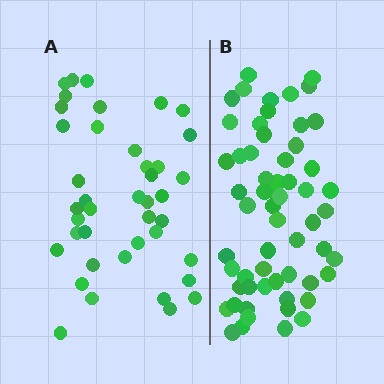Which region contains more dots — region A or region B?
Region B (the right region) has more dots.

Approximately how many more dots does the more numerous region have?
Region B has approximately 20 more dots than region A.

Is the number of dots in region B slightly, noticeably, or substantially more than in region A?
Region B has noticeably more, but not dramatically so. The ratio is roughly 1.4 to 1.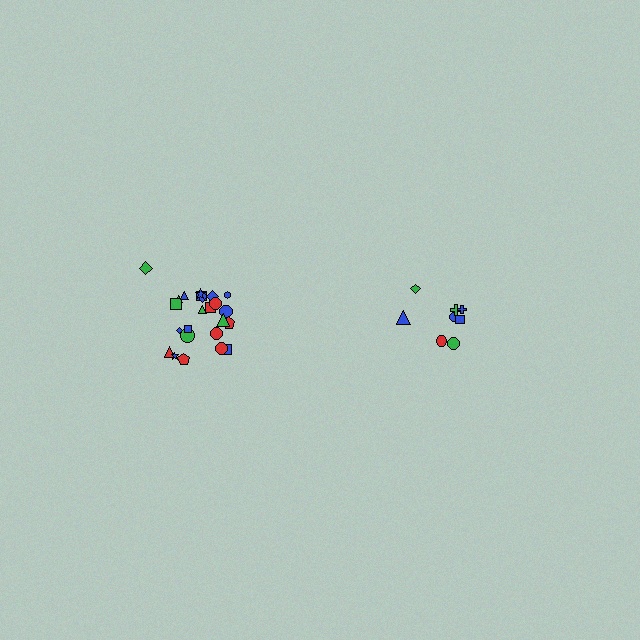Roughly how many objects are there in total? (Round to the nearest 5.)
Roughly 35 objects in total.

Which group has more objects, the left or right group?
The left group.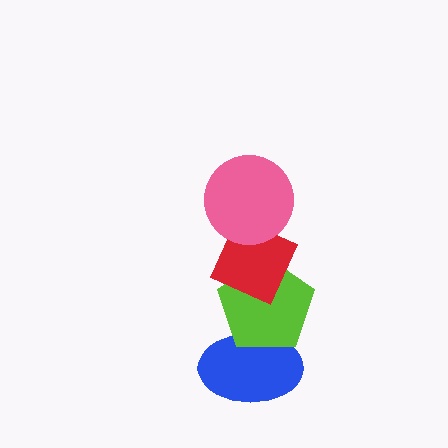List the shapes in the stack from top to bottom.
From top to bottom: the pink circle, the red diamond, the lime pentagon, the blue ellipse.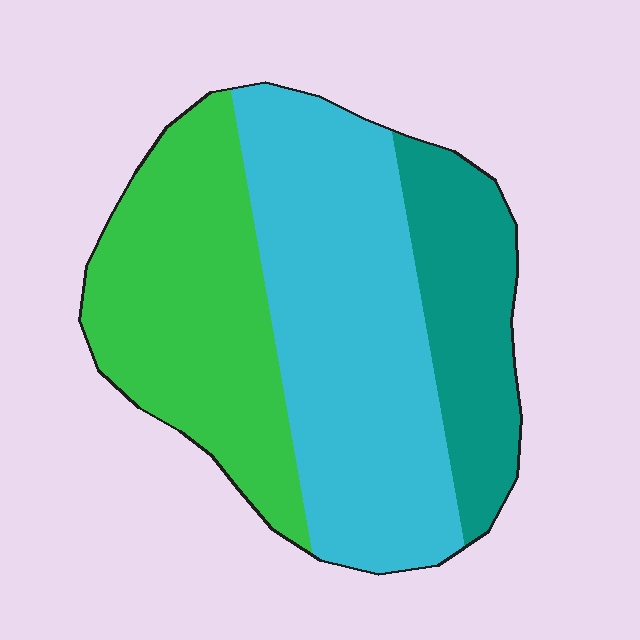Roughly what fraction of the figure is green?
Green covers about 35% of the figure.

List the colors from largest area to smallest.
From largest to smallest: cyan, green, teal.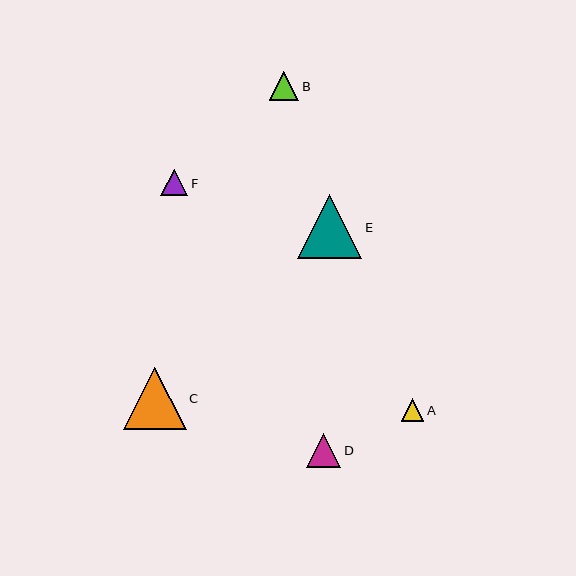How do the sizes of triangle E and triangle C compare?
Triangle E and triangle C are approximately the same size.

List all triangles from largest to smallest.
From largest to smallest: E, C, D, B, F, A.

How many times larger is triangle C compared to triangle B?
Triangle C is approximately 2.1 times the size of triangle B.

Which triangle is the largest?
Triangle E is the largest with a size of approximately 64 pixels.